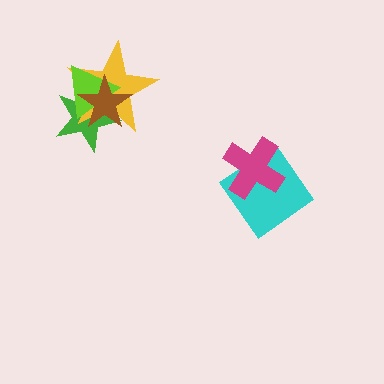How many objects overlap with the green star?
3 objects overlap with the green star.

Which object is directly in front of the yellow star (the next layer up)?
The lime triangle is directly in front of the yellow star.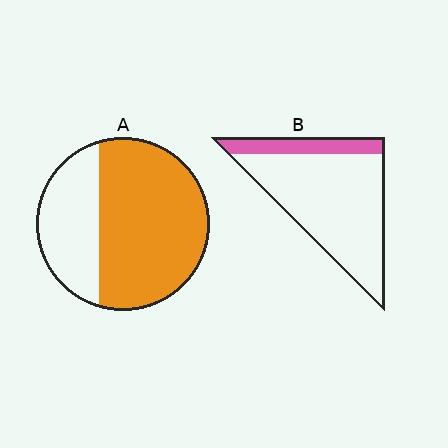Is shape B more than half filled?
No.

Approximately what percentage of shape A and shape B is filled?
A is approximately 65% and B is approximately 20%.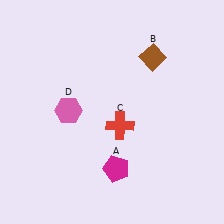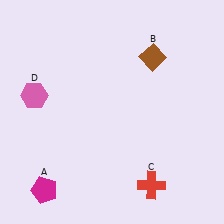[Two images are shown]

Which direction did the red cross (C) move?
The red cross (C) moved down.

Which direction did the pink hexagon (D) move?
The pink hexagon (D) moved left.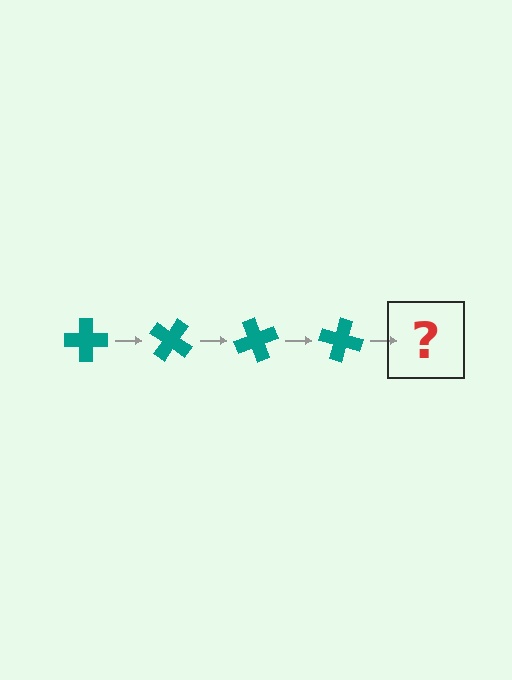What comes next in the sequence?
The next element should be a teal cross rotated 140 degrees.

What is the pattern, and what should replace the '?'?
The pattern is that the cross rotates 35 degrees each step. The '?' should be a teal cross rotated 140 degrees.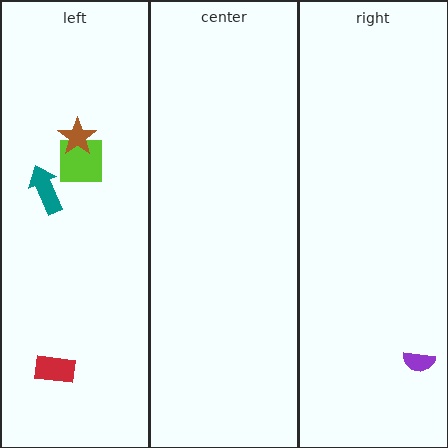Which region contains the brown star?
The left region.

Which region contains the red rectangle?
The left region.